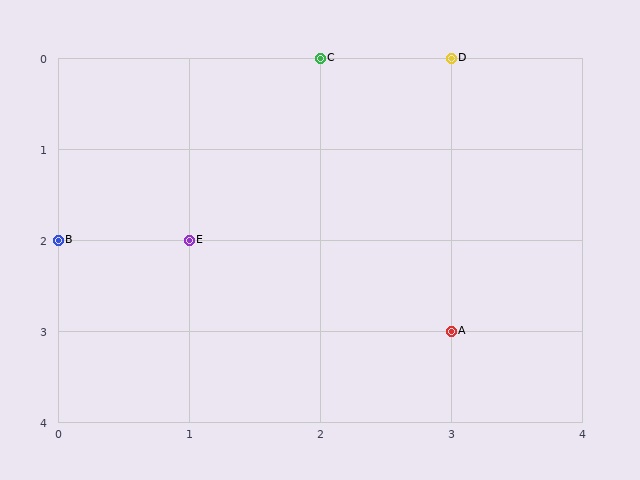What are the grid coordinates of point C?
Point C is at grid coordinates (2, 0).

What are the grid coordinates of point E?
Point E is at grid coordinates (1, 2).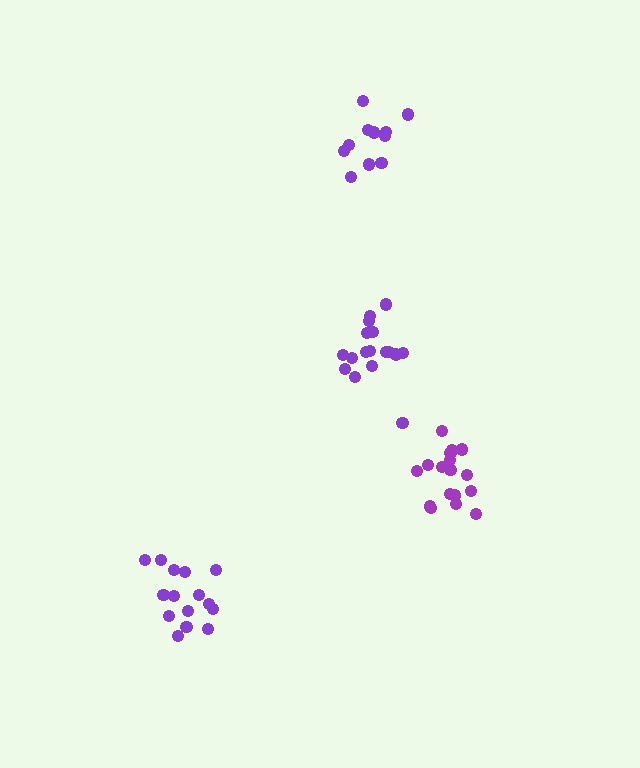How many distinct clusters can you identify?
There are 4 distinct clusters.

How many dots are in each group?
Group 1: 15 dots, Group 2: 11 dots, Group 3: 17 dots, Group 4: 17 dots (60 total).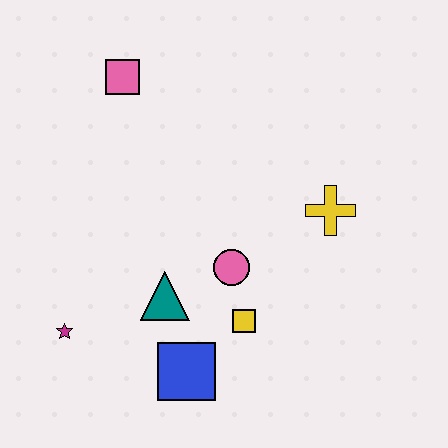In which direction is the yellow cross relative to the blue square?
The yellow cross is above the blue square.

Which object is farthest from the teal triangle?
The pink square is farthest from the teal triangle.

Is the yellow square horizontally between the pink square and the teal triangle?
No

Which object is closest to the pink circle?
The yellow square is closest to the pink circle.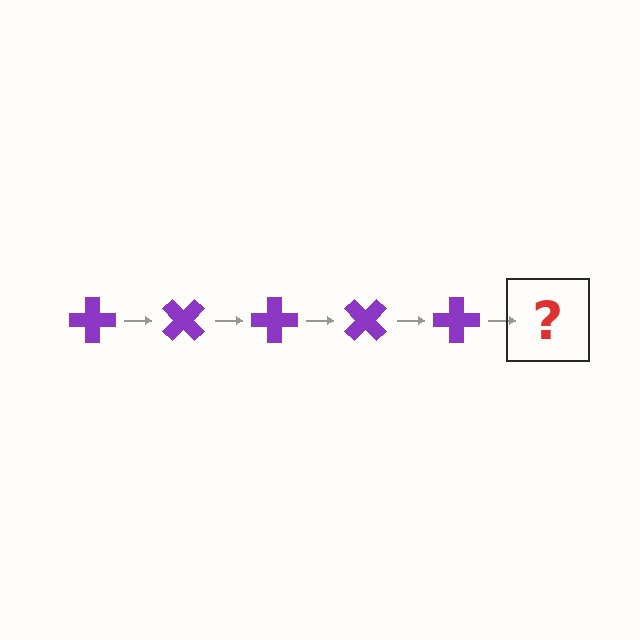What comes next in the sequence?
The next element should be a purple cross rotated 225 degrees.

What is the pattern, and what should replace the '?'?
The pattern is that the cross rotates 45 degrees each step. The '?' should be a purple cross rotated 225 degrees.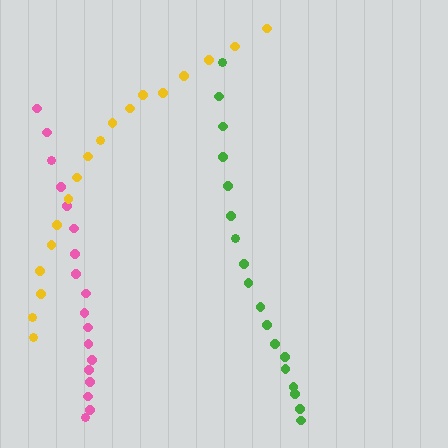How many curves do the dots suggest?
There are 3 distinct paths.